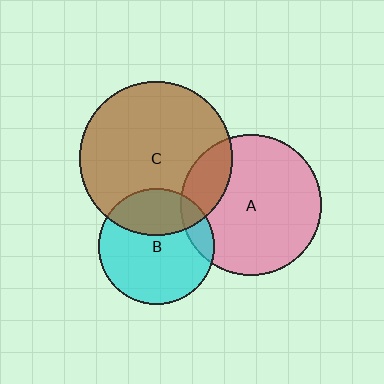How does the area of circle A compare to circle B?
Approximately 1.5 times.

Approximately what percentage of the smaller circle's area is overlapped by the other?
Approximately 20%.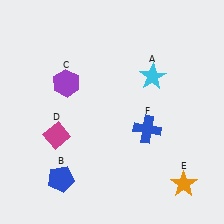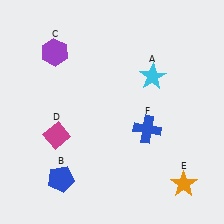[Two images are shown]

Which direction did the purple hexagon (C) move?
The purple hexagon (C) moved up.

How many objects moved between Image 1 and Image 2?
1 object moved between the two images.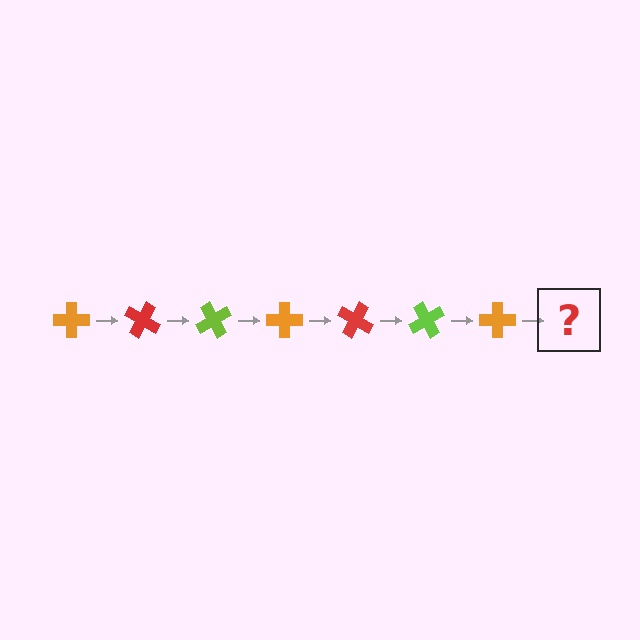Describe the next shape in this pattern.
It should be a red cross, rotated 210 degrees from the start.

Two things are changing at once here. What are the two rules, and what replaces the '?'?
The two rules are that it rotates 30 degrees each step and the color cycles through orange, red, and lime. The '?' should be a red cross, rotated 210 degrees from the start.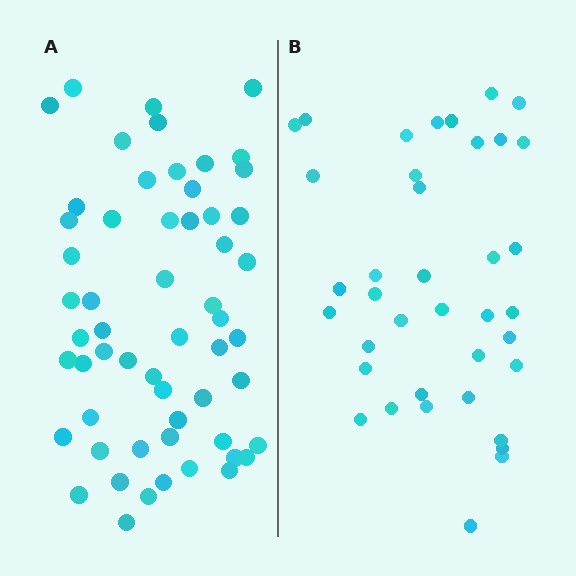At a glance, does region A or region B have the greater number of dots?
Region A (the left region) has more dots.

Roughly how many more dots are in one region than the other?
Region A has approximately 20 more dots than region B.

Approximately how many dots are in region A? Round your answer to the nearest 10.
About 60 dots. (The exact count is 57, which rounds to 60.)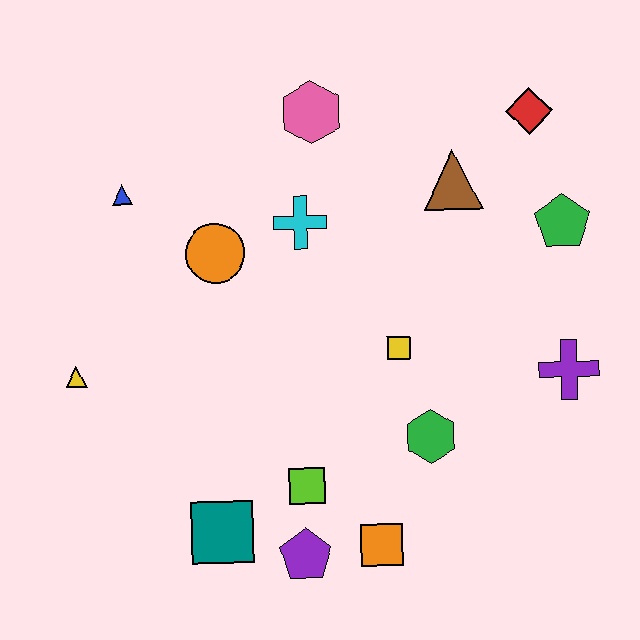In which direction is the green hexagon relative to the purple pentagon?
The green hexagon is to the right of the purple pentagon.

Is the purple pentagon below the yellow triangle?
Yes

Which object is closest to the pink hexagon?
The cyan cross is closest to the pink hexagon.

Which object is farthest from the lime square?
The red diamond is farthest from the lime square.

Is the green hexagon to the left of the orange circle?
No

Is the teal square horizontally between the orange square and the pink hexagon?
No